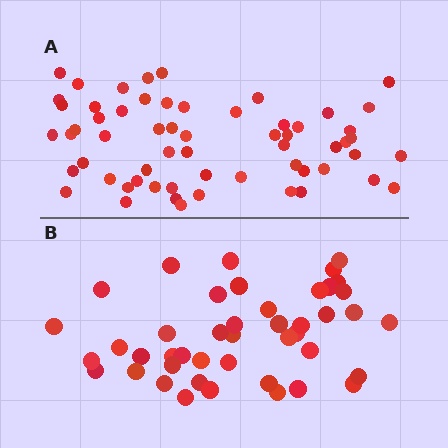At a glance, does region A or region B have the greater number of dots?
Region A (the top region) has more dots.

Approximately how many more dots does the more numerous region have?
Region A has approximately 15 more dots than region B.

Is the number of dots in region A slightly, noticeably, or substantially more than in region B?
Region A has noticeably more, but not dramatically so. The ratio is roughly 1.4 to 1.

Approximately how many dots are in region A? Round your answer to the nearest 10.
About 60 dots.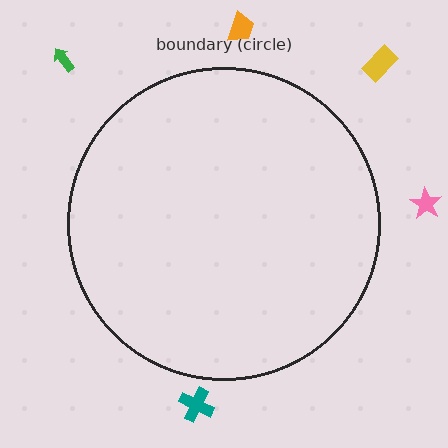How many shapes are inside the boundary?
0 inside, 5 outside.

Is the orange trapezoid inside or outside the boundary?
Outside.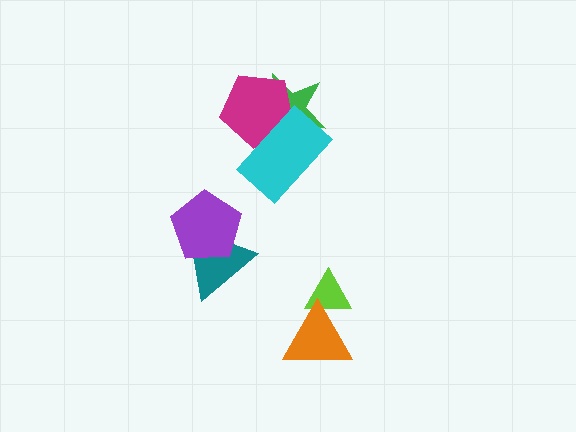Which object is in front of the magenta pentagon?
The cyan rectangle is in front of the magenta pentagon.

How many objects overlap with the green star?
2 objects overlap with the green star.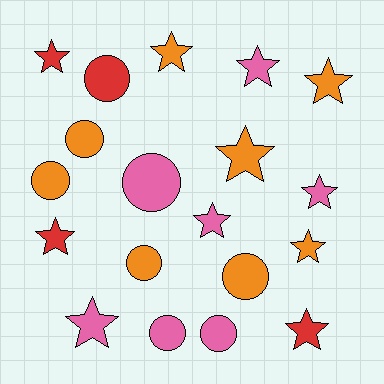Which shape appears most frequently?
Star, with 11 objects.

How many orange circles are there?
There are 4 orange circles.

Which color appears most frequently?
Orange, with 8 objects.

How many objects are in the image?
There are 19 objects.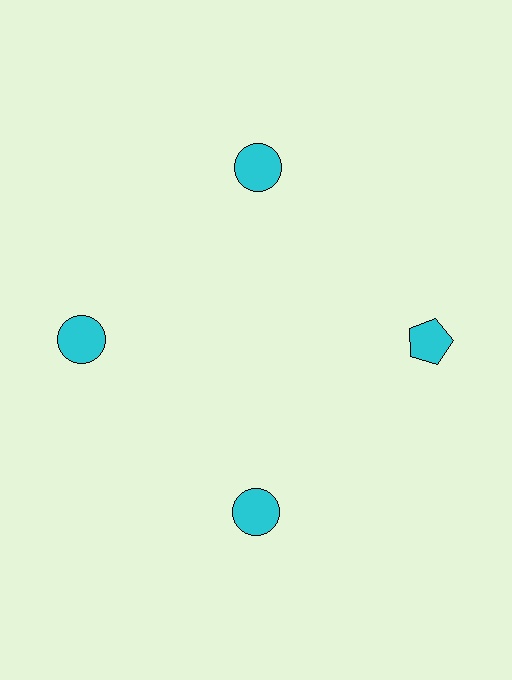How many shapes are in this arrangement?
There are 4 shapes arranged in a ring pattern.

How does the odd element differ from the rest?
It has a different shape: pentagon instead of circle.